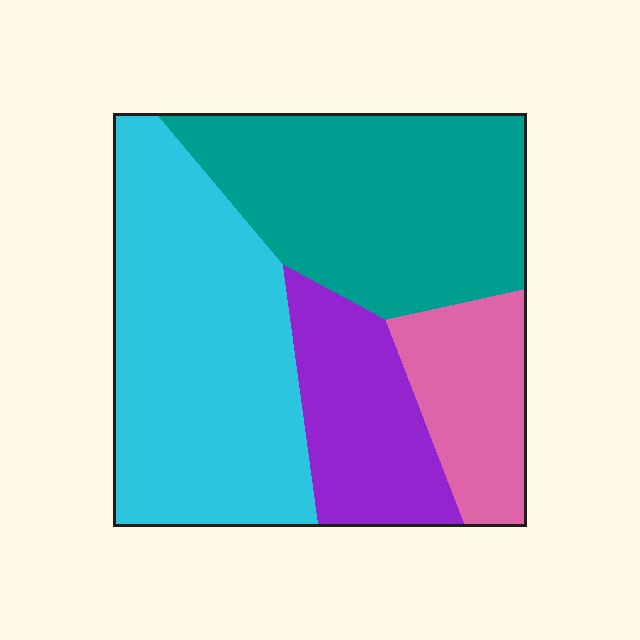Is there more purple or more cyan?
Cyan.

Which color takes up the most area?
Cyan, at roughly 40%.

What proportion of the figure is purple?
Purple takes up about one sixth (1/6) of the figure.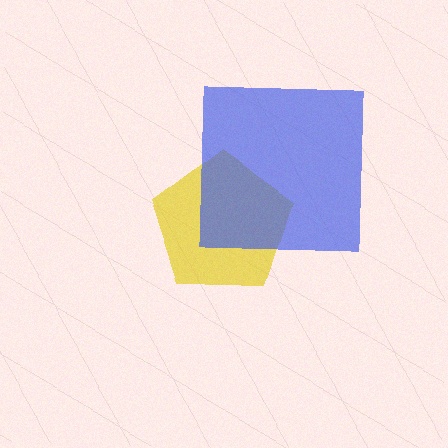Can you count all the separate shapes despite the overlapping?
Yes, there are 2 separate shapes.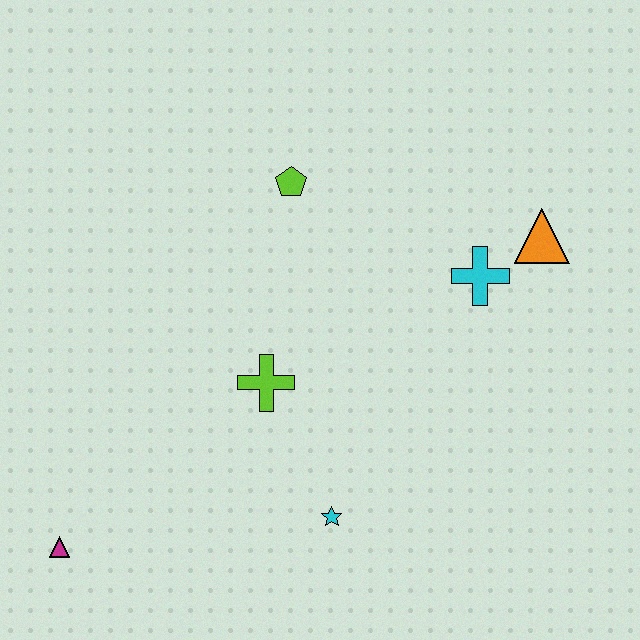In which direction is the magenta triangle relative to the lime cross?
The magenta triangle is to the left of the lime cross.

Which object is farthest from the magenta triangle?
The orange triangle is farthest from the magenta triangle.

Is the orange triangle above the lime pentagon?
No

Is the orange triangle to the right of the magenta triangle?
Yes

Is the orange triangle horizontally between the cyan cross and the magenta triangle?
No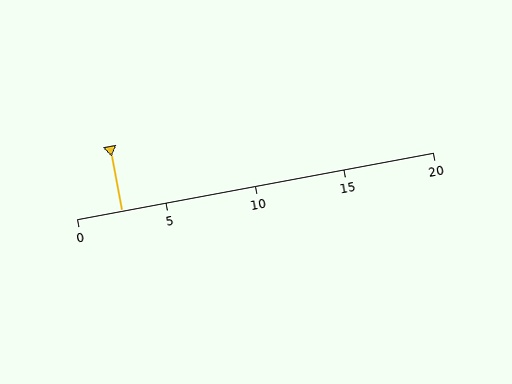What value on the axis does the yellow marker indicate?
The marker indicates approximately 2.5.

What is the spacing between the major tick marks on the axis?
The major ticks are spaced 5 apart.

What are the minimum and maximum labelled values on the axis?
The axis runs from 0 to 20.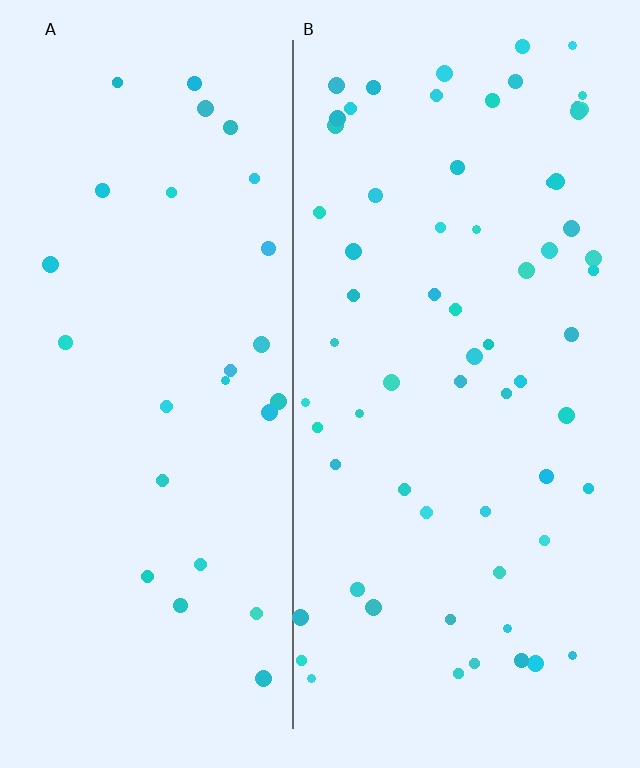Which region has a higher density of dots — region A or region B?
B (the right).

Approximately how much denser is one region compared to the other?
Approximately 2.3× — region B over region A.